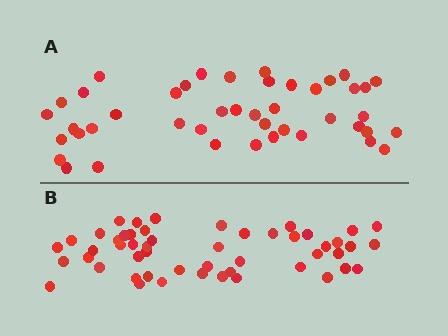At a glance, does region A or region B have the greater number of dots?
Region B (the bottom region) has more dots.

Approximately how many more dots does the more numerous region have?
Region B has roughly 8 or so more dots than region A.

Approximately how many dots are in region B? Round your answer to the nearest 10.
About 50 dots. (The exact count is 51, which rounds to 50.)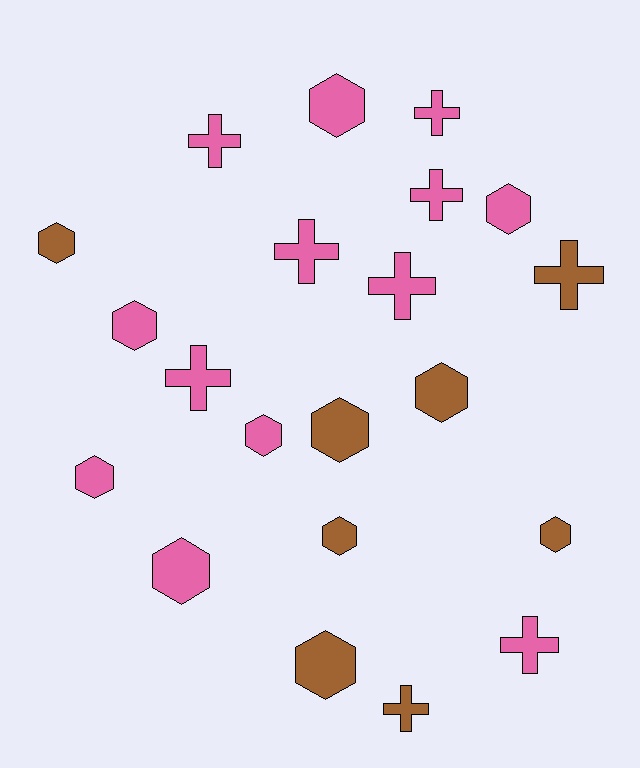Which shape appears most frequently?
Hexagon, with 12 objects.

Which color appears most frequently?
Pink, with 13 objects.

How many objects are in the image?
There are 21 objects.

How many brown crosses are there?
There are 2 brown crosses.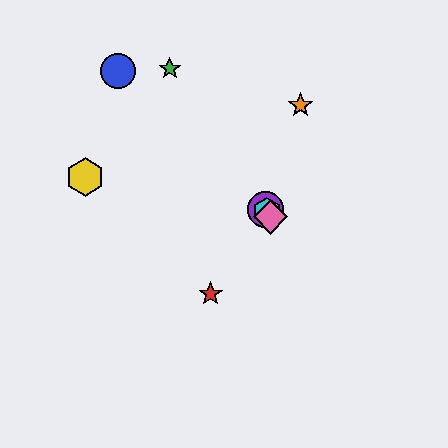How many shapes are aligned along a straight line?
4 shapes (the green star, the purple circle, the cyan hexagon, the pink diamond) are aligned along a straight line.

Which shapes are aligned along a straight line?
The green star, the purple circle, the cyan hexagon, the pink diamond are aligned along a straight line.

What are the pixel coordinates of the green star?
The green star is at (170, 69).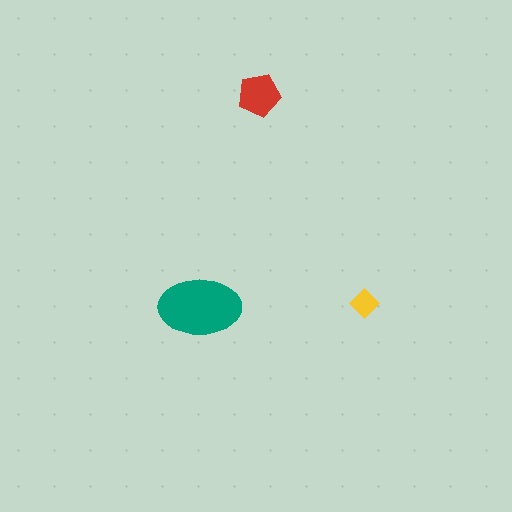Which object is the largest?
The teal ellipse.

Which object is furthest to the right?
The yellow diamond is rightmost.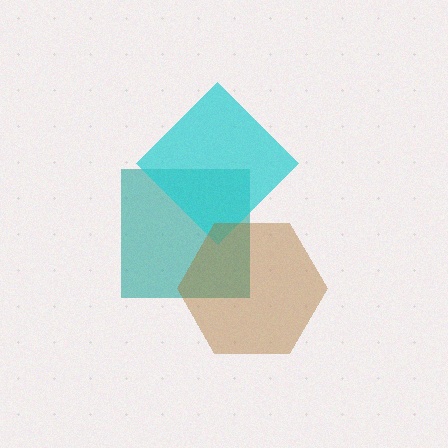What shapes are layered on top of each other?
The layered shapes are: a teal square, a cyan diamond, a brown hexagon.